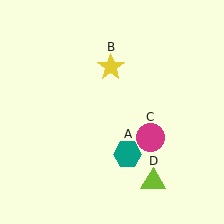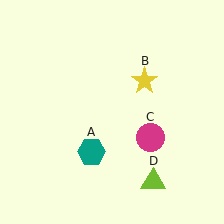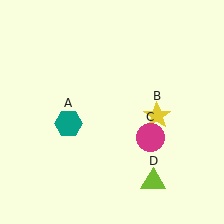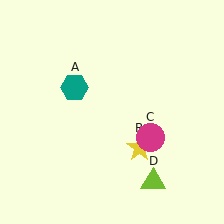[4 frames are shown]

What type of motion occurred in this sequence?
The teal hexagon (object A), yellow star (object B) rotated clockwise around the center of the scene.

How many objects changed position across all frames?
2 objects changed position: teal hexagon (object A), yellow star (object B).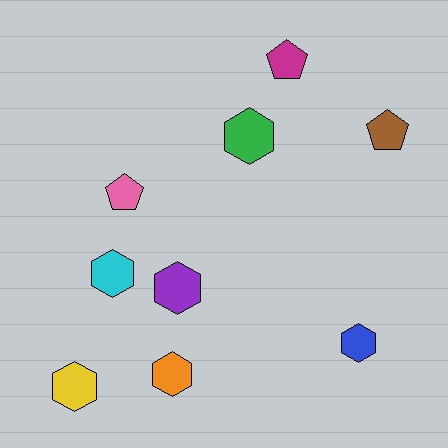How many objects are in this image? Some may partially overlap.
There are 9 objects.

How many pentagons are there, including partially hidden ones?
There are 3 pentagons.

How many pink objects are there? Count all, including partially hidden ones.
There is 1 pink object.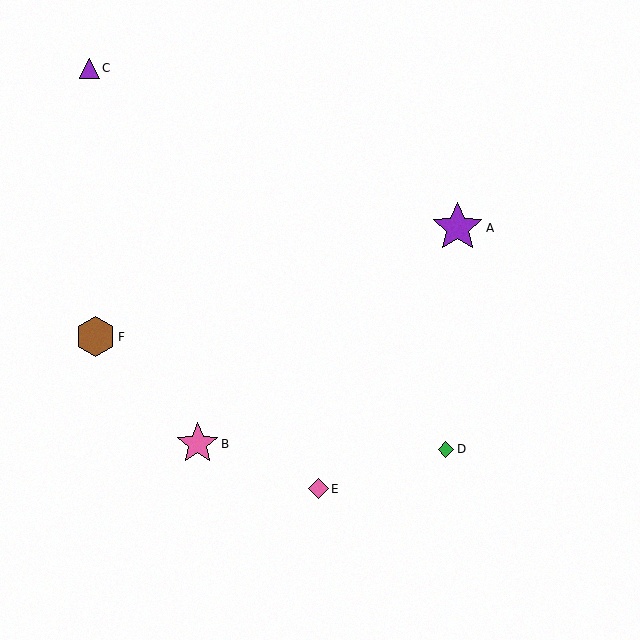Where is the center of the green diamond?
The center of the green diamond is at (446, 449).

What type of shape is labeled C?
Shape C is a purple triangle.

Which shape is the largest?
The purple star (labeled A) is the largest.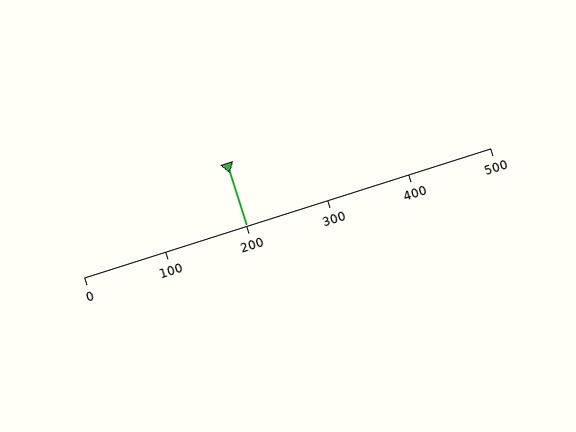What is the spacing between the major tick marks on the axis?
The major ticks are spaced 100 apart.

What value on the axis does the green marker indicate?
The marker indicates approximately 200.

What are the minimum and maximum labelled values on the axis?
The axis runs from 0 to 500.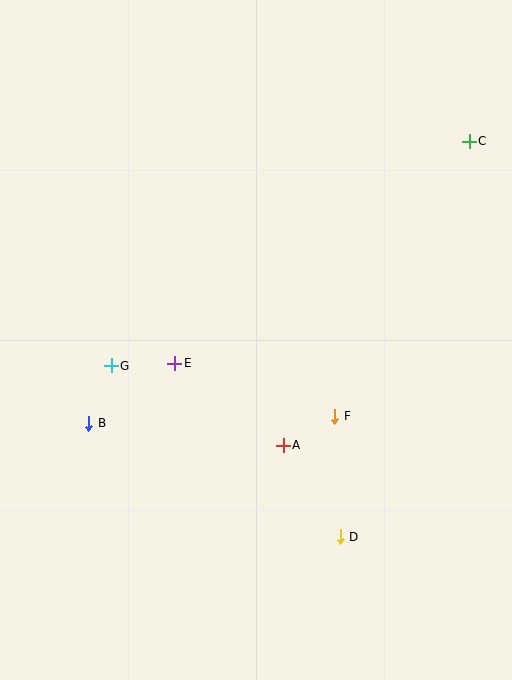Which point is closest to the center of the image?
Point E at (175, 363) is closest to the center.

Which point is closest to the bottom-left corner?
Point B is closest to the bottom-left corner.